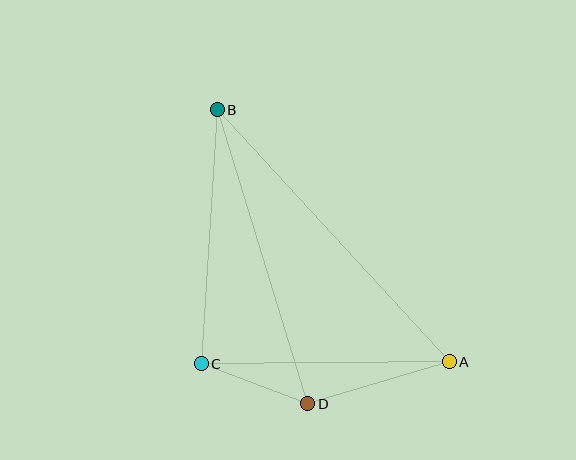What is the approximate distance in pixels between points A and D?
The distance between A and D is approximately 148 pixels.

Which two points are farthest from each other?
Points A and B are farthest from each other.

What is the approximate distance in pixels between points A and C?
The distance between A and C is approximately 248 pixels.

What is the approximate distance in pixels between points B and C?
The distance between B and C is approximately 255 pixels.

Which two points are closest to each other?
Points C and D are closest to each other.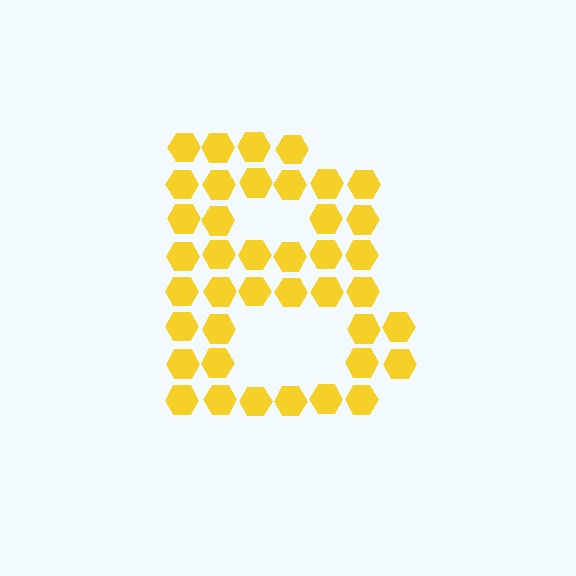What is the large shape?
The large shape is the letter B.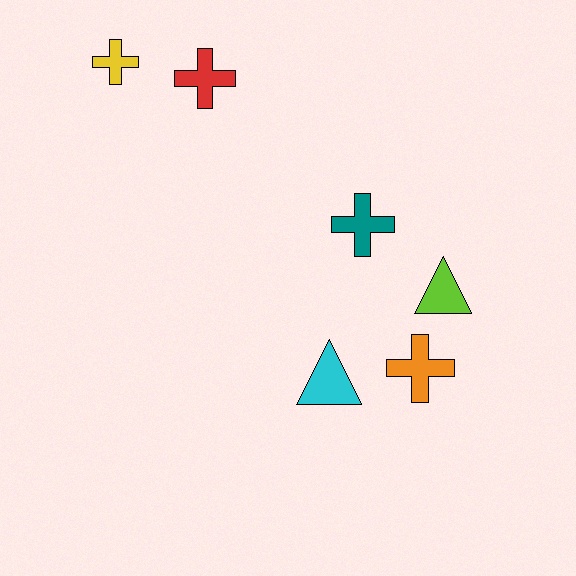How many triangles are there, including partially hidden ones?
There are 2 triangles.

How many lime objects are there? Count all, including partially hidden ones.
There is 1 lime object.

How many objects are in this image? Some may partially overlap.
There are 6 objects.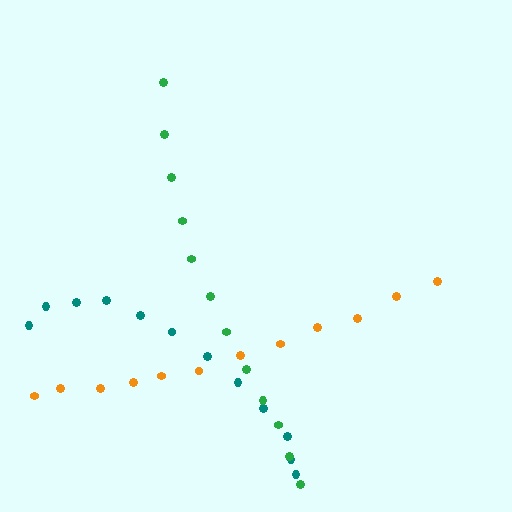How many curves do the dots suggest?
There are 3 distinct paths.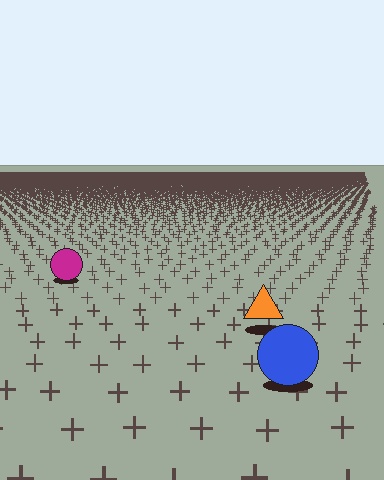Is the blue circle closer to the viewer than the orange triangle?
Yes. The blue circle is closer — you can tell from the texture gradient: the ground texture is coarser near it.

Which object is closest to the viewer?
The blue circle is closest. The texture marks near it are larger and more spread out.